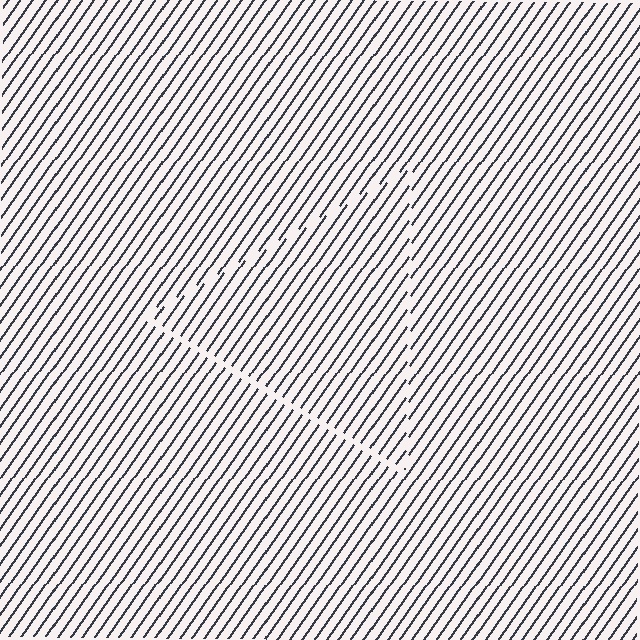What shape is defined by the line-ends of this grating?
An illusory triangle. The interior of the shape contains the same grating, shifted by half a period — the contour is defined by the phase discontinuity where line-ends from the inner and outer gratings abut.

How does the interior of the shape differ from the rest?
The interior of the shape contains the same grating, shifted by half a period — the contour is defined by the phase discontinuity where line-ends from the inner and outer gratings abut.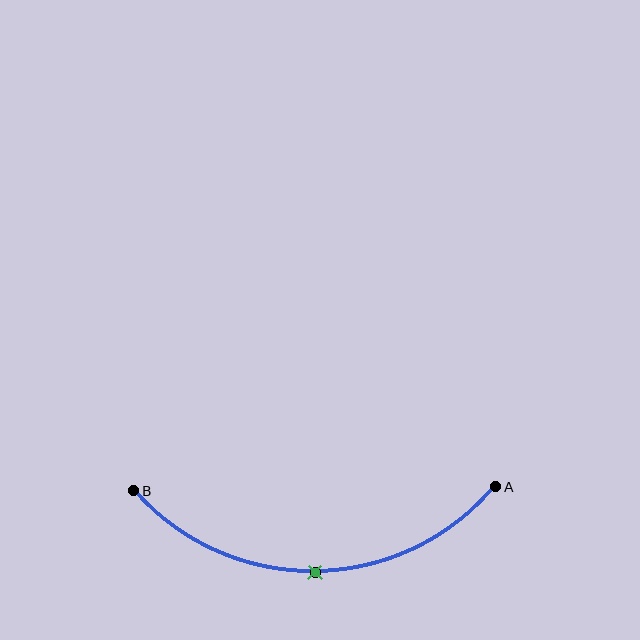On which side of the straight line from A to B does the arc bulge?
The arc bulges below the straight line connecting A and B.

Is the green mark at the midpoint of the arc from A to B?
Yes. The green mark lies on the arc at equal arc-length from both A and B — it is the arc midpoint.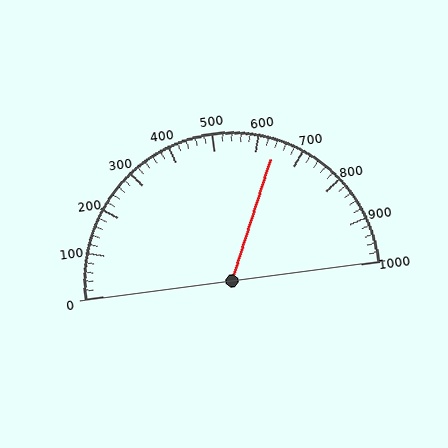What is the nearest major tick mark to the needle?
The nearest major tick mark is 600.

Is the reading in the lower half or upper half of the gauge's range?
The reading is in the upper half of the range (0 to 1000).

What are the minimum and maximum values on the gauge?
The gauge ranges from 0 to 1000.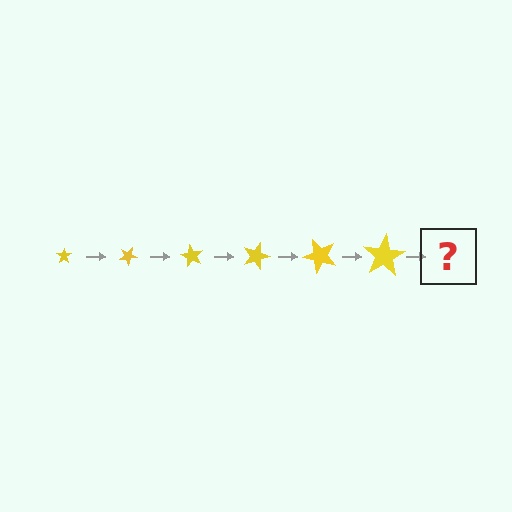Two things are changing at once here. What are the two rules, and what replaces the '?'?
The two rules are that the star grows larger each step and it rotates 30 degrees each step. The '?' should be a star, larger than the previous one and rotated 180 degrees from the start.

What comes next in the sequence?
The next element should be a star, larger than the previous one and rotated 180 degrees from the start.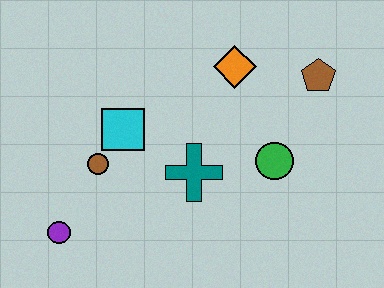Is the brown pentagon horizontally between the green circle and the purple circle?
No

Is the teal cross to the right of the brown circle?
Yes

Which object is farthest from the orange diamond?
The purple circle is farthest from the orange diamond.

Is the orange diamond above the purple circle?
Yes